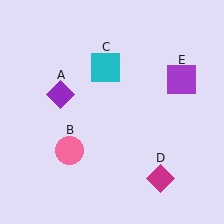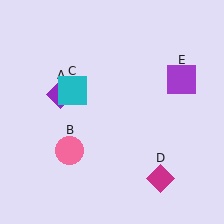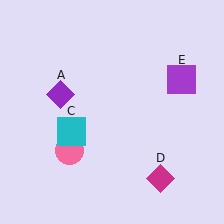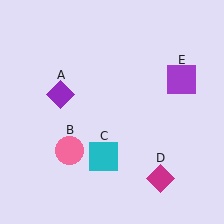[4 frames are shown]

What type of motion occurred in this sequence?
The cyan square (object C) rotated counterclockwise around the center of the scene.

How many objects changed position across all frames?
1 object changed position: cyan square (object C).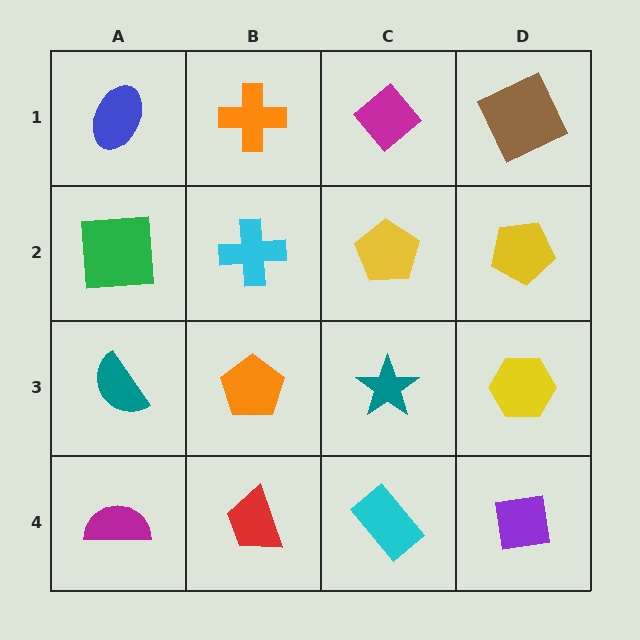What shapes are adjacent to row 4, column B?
An orange pentagon (row 3, column B), a magenta semicircle (row 4, column A), a cyan rectangle (row 4, column C).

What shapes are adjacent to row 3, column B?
A cyan cross (row 2, column B), a red trapezoid (row 4, column B), a teal semicircle (row 3, column A), a teal star (row 3, column C).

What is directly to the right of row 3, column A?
An orange pentagon.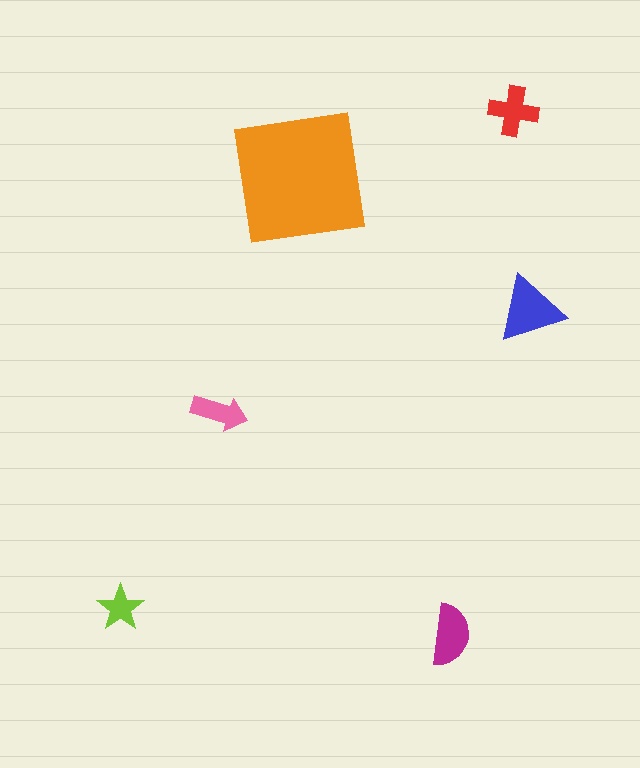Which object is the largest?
The orange square.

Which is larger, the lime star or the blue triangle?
The blue triangle.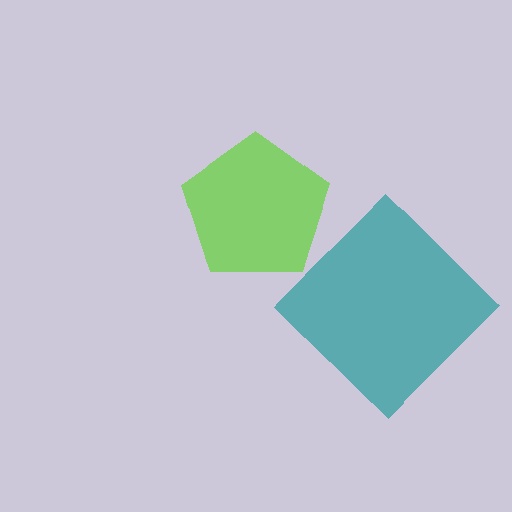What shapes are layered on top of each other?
The layered shapes are: a lime pentagon, a teal diamond.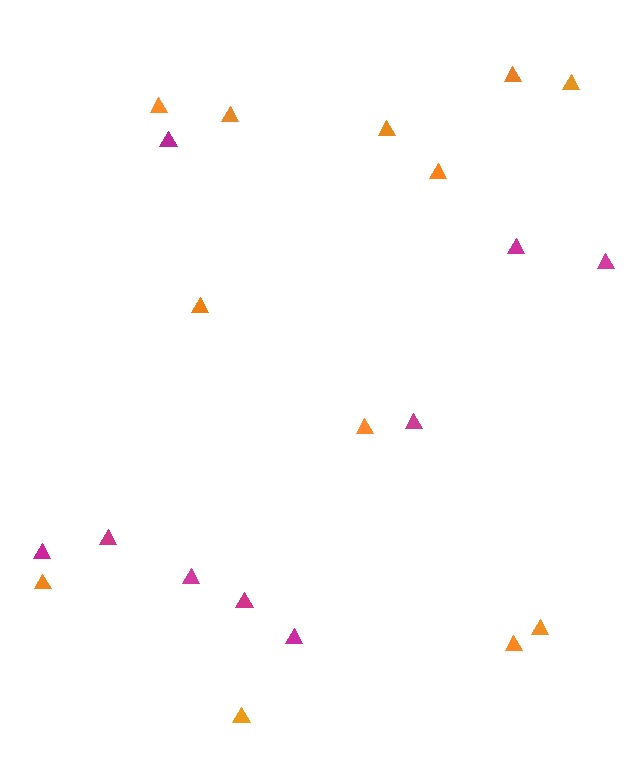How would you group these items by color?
There are 2 groups: one group of magenta triangles (9) and one group of orange triangles (12).